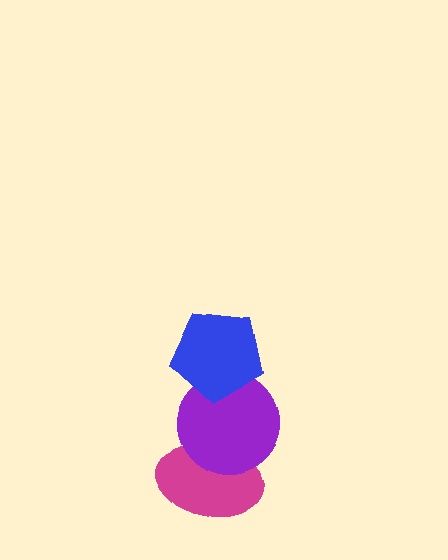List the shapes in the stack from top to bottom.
From top to bottom: the blue pentagon, the purple circle, the magenta ellipse.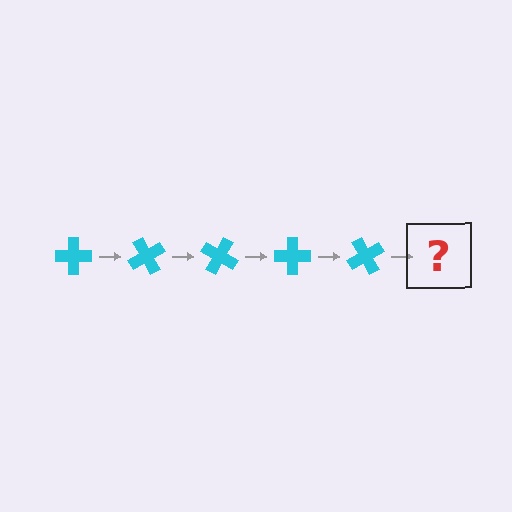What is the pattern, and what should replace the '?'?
The pattern is that the cross rotates 60 degrees each step. The '?' should be a cyan cross rotated 300 degrees.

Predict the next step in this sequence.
The next step is a cyan cross rotated 300 degrees.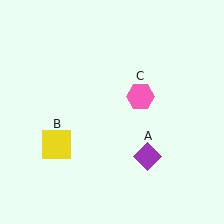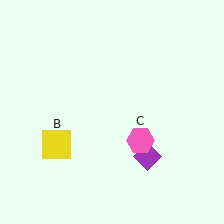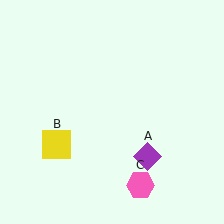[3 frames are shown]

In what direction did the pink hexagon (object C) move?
The pink hexagon (object C) moved down.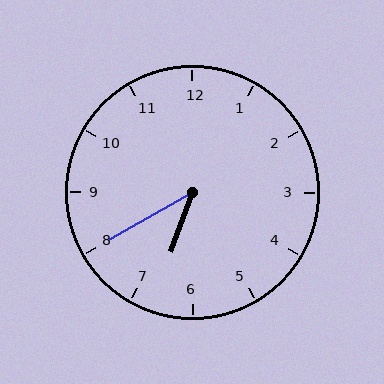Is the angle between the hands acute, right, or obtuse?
It is acute.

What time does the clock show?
6:40.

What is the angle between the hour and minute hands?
Approximately 40 degrees.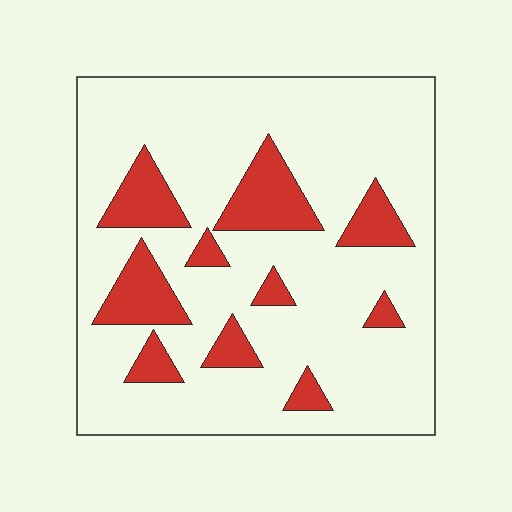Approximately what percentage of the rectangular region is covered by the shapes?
Approximately 20%.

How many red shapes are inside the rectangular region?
10.